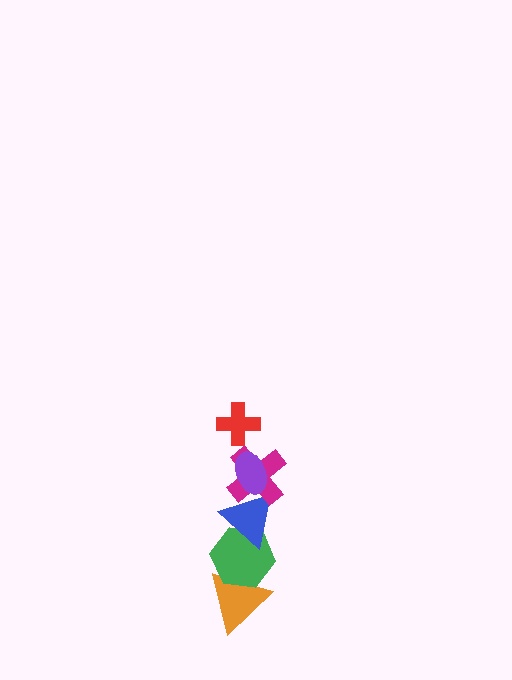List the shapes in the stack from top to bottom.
From top to bottom: the red cross, the purple ellipse, the magenta cross, the blue triangle, the green hexagon, the orange triangle.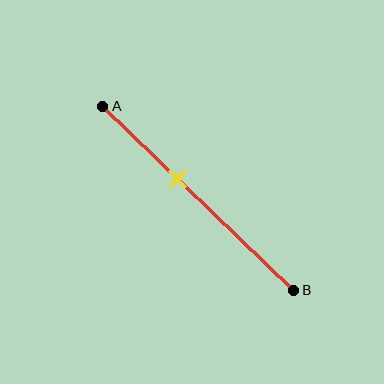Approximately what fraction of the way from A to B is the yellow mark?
The yellow mark is approximately 40% of the way from A to B.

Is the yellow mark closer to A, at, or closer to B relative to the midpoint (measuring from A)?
The yellow mark is closer to point A than the midpoint of segment AB.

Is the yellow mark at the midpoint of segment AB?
No, the mark is at about 40% from A, not at the 50% midpoint.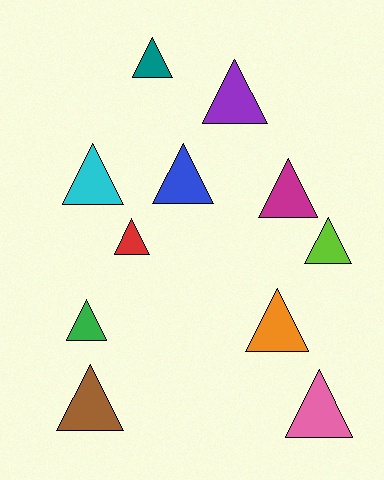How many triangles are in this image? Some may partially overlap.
There are 11 triangles.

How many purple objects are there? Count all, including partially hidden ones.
There is 1 purple object.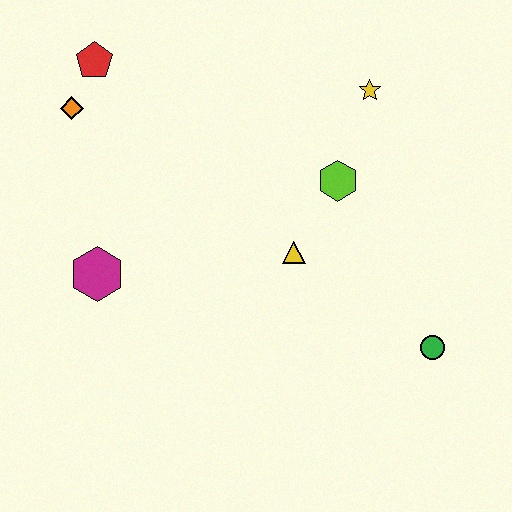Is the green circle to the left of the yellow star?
No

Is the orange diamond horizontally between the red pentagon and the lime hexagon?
No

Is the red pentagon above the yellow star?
Yes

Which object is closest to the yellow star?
The lime hexagon is closest to the yellow star.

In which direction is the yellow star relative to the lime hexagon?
The yellow star is above the lime hexagon.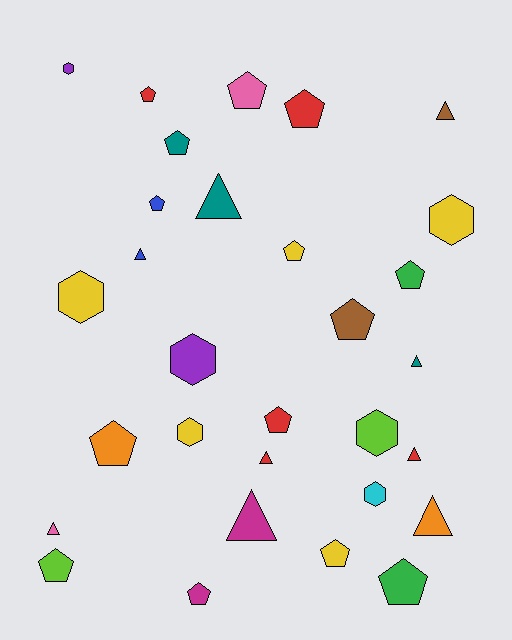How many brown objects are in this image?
There are 2 brown objects.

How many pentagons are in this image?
There are 14 pentagons.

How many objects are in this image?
There are 30 objects.